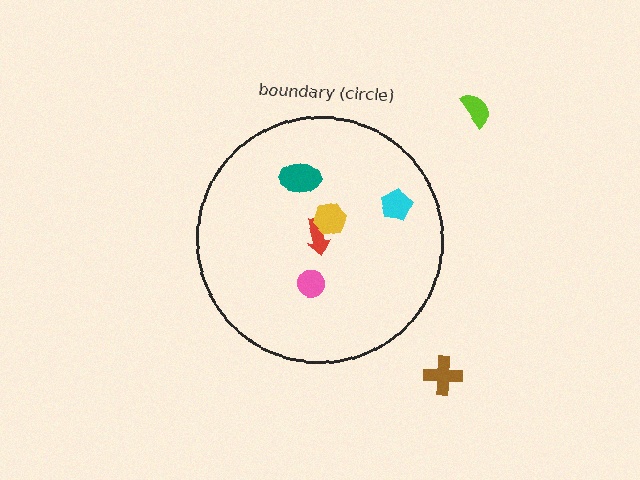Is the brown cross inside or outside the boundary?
Outside.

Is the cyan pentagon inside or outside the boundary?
Inside.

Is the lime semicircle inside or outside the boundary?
Outside.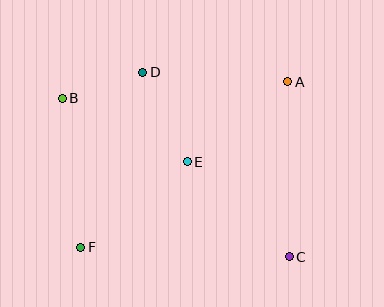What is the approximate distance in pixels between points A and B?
The distance between A and B is approximately 226 pixels.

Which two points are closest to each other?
Points B and D are closest to each other.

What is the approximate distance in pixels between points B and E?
The distance between B and E is approximately 140 pixels.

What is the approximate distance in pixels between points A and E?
The distance between A and E is approximately 128 pixels.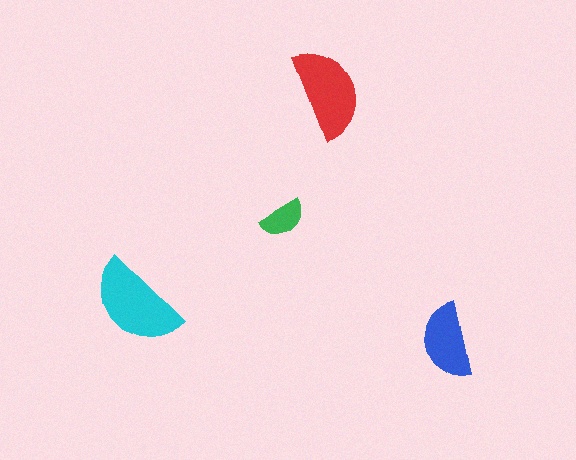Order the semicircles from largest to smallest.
the cyan one, the red one, the blue one, the green one.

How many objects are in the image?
There are 4 objects in the image.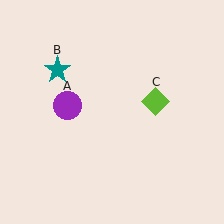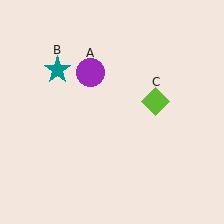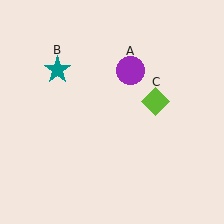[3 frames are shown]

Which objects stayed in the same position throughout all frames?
Teal star (object B) and lime diamond (object C) remained stationary.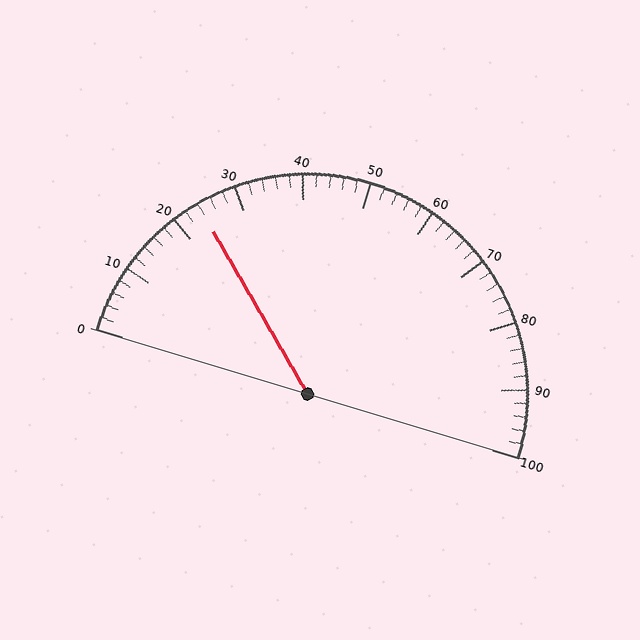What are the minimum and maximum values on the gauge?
The gauge ranges from 0 to 100.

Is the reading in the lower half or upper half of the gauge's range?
The reading is in the lower half of the range (0 to 100).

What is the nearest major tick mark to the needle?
The nearest major tick mark is 20.